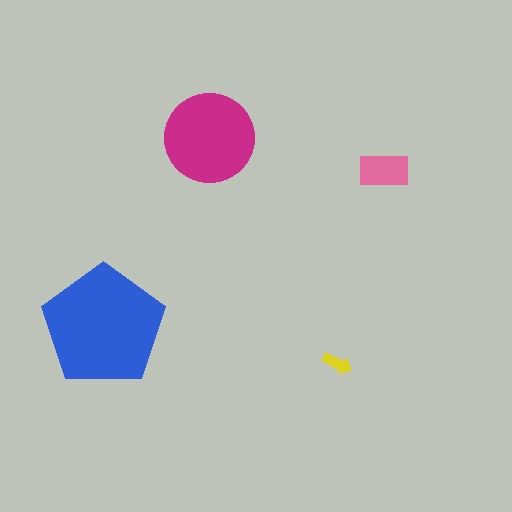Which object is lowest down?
The yellow arrow is bottommost.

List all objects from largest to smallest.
The blue pentagon, the magenta circle, the pink rectangle, the yellow arrow.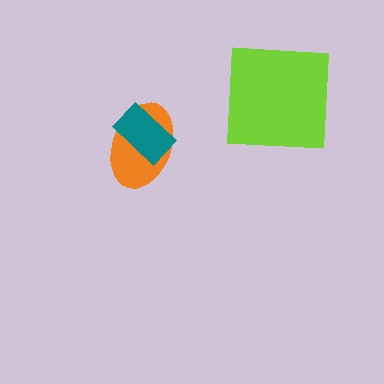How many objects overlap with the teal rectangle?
1 object overlaps with the teal rectangle.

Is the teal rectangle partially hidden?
No, no other shape covers it.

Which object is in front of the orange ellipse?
The teal rectangle is in front of the orange ellipse.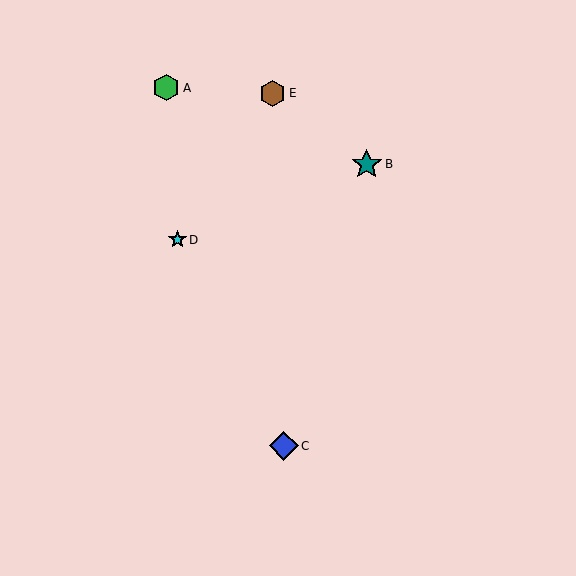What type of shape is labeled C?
Shape C is a blue diamond.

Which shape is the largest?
The teal star (labeled B) is the largest.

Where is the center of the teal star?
The center of the teal star is at (367, 164).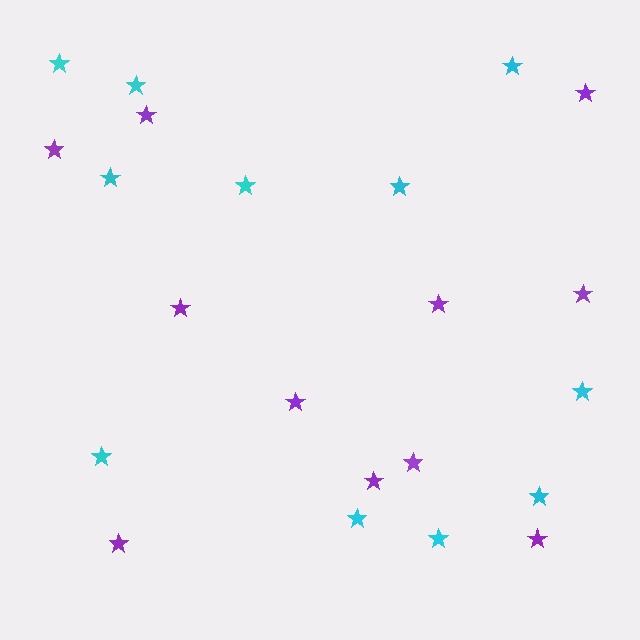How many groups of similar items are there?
There are 2 groups: one group of cyan stars (11) and one group of purple stars (11).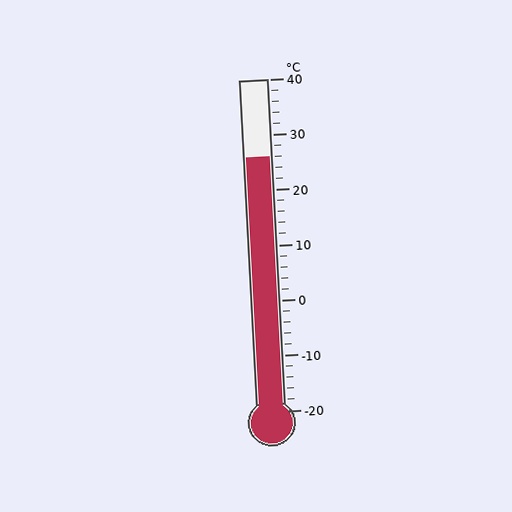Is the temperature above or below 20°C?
The temperature is above 20°C.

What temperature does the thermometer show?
The thermometer shows approximately 26°C.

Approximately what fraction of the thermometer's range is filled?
The thermometer is filled to approximately 75% of its range.